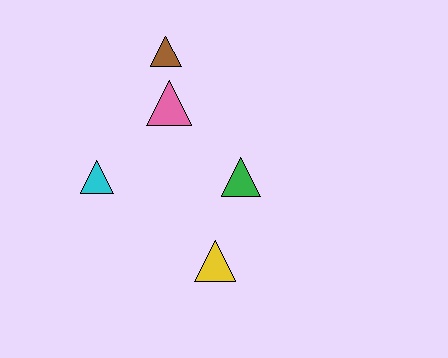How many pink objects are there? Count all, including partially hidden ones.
There is 1 pink object.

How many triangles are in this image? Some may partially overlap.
There are 5 triangles.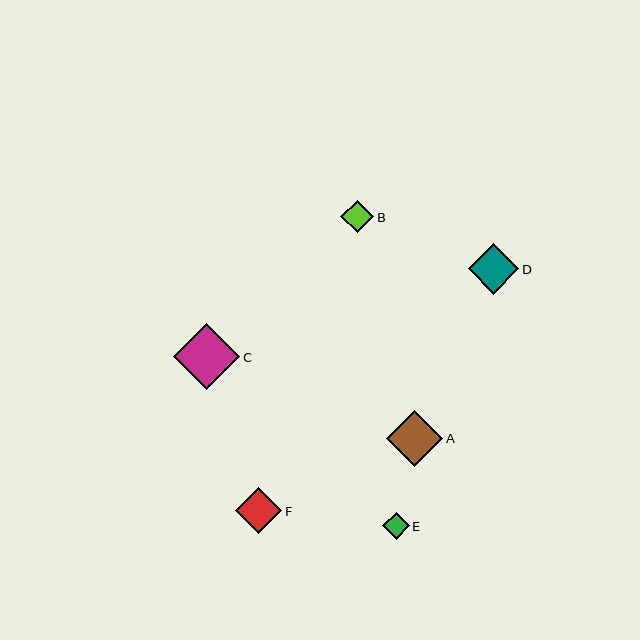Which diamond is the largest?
Diamond C is the largest with a size of approximately 66 pixels.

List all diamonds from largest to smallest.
From largest to smallest: C, A, D, F, B, E.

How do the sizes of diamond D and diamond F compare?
Diamond D and diamond F are approximately the same size.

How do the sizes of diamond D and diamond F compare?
Diamond D and diamond F are approximately the same size.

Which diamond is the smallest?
Diamond E is the smallest with a size of approximately 27 pixels.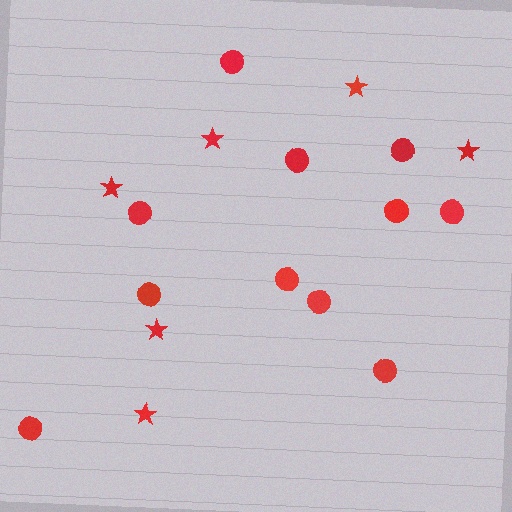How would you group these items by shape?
There are 2 groups: one group of circles (11) and one group of stars (6).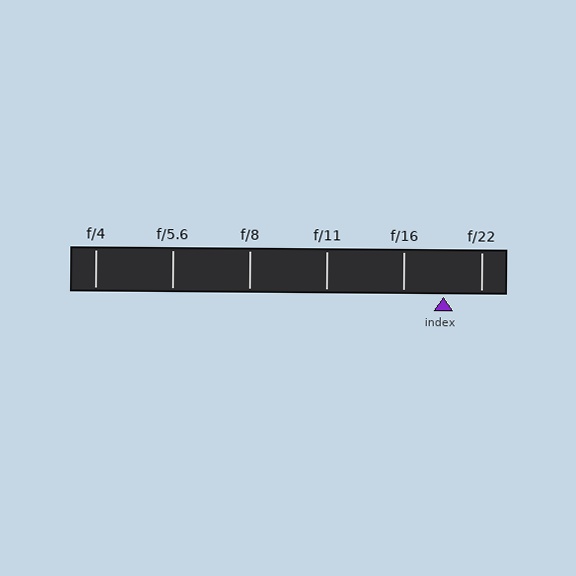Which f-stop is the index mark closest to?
The index mark is closest to f/22.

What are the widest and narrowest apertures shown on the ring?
The widest aperture shown is f/4 and the narrowest is f/22.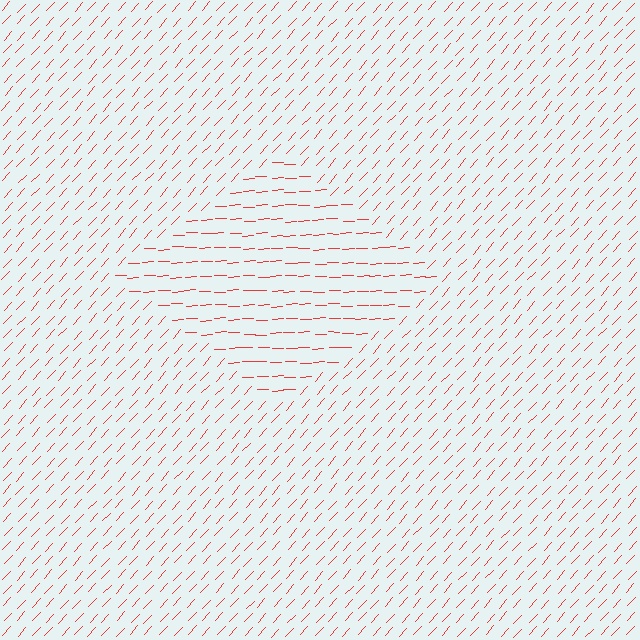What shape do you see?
I see a diamond.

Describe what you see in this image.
The image is filled with small red line segments. A diamond region in the image has lines oriented differently from the surrounding lines, creating a visible texture boundary.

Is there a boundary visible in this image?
Yes, there is a texture boundary formed by a change in line orientation.